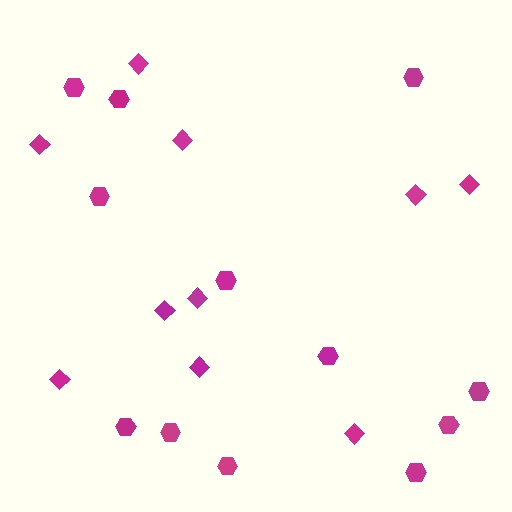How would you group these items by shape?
There are 2 groups: one group of hexagons (12) and one group of diamonds (10).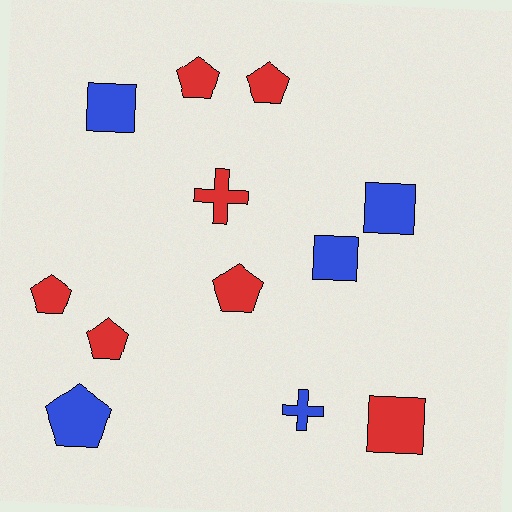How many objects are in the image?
There are 12 objects.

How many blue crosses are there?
There is 1 blue cross.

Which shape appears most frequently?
Pentagon, with 6 objects.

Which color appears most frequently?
Red, with 7 objects.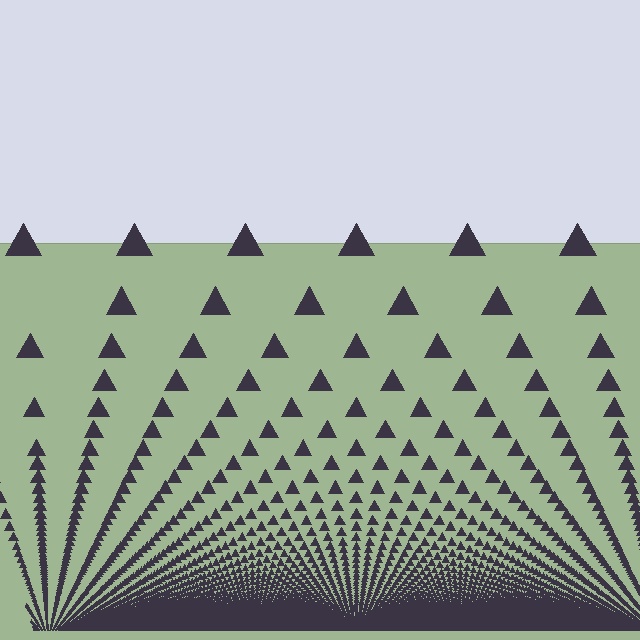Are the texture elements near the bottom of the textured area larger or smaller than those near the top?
Smaller. The gradient is inverted — elements near the bottom are smaller and denser.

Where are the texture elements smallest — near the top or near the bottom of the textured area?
Near the bottom.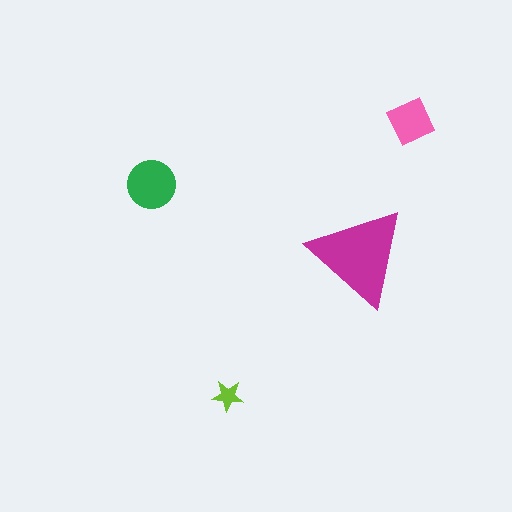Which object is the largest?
The magenta triangle.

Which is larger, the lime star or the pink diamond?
The pink diamond.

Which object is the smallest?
The lime star.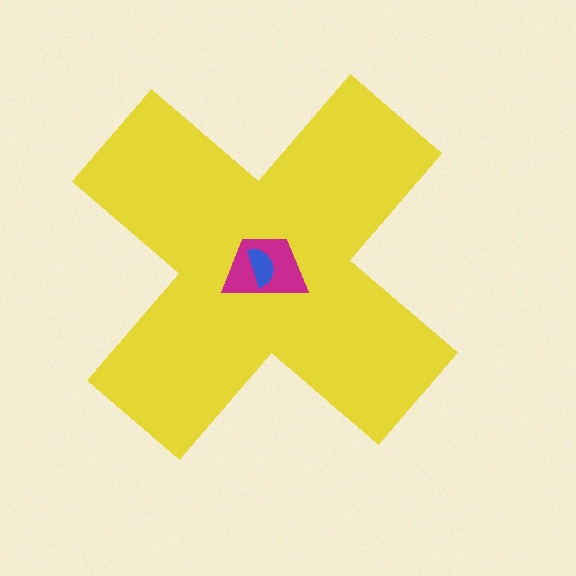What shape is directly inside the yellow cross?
The magenta trapezoid.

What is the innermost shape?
The blue semicircle.